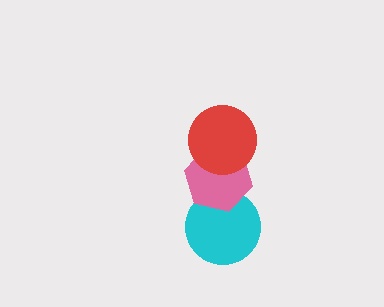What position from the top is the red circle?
The red circle is 1st from the top.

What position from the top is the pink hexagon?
The pink hexagon is 2nd from the top.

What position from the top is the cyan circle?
The cyan circle is 3rd from the top.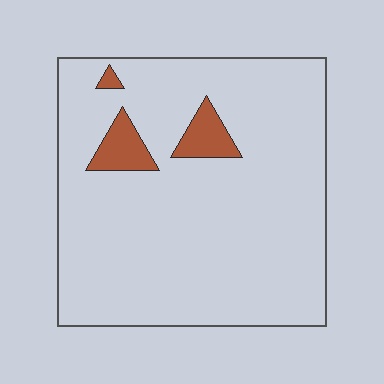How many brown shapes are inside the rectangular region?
3.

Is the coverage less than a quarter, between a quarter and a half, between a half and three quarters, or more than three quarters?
Less than a quarter.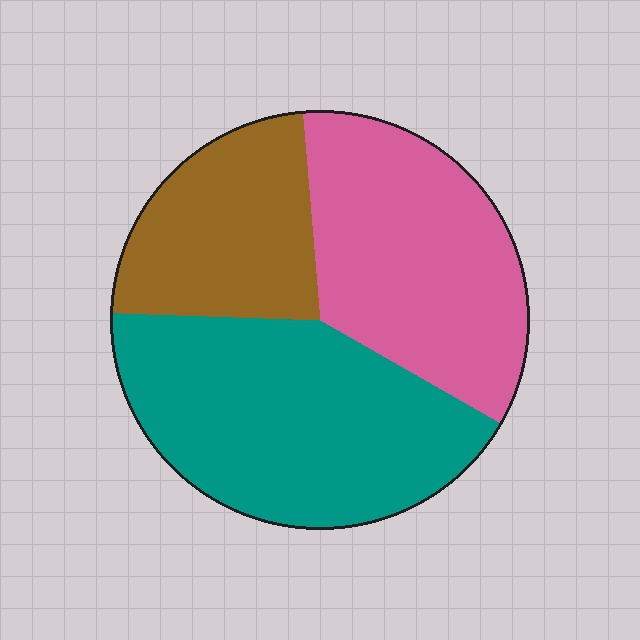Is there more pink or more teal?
Teal.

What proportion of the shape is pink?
Pink takes up between a third and a half of the shape.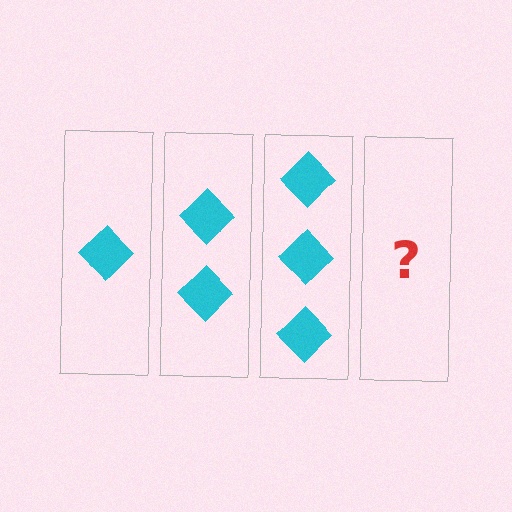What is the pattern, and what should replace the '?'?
The pattern is that each step adds one more diamond. The '?' should be 4 diamonds.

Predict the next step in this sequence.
The next step is 4 diamonds.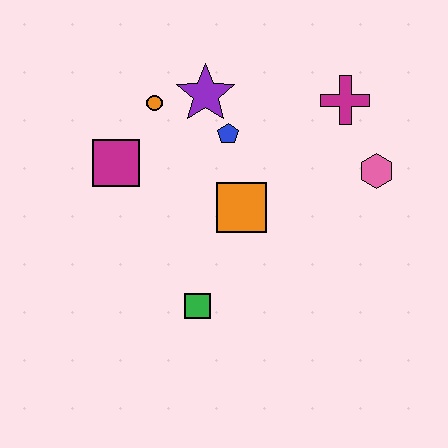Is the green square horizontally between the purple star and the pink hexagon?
No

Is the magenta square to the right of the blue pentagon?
No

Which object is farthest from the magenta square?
The pink hexagon is farthest from the magenta square.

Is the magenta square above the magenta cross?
No